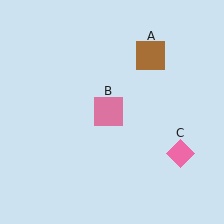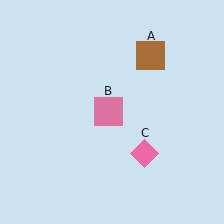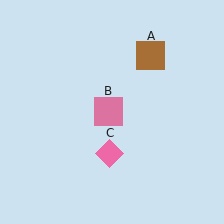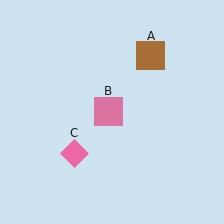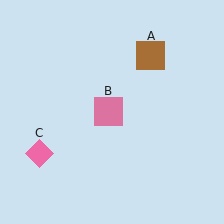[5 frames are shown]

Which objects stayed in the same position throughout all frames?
Brown square (object A) and pink square (object B) remained stationary.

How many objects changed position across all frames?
1 object changed position: pink diamond (object C).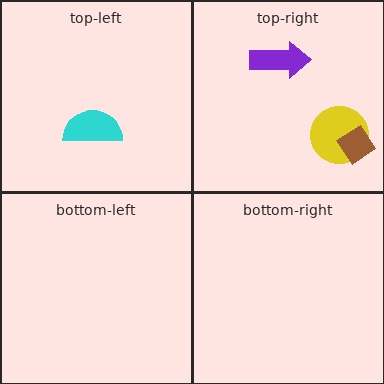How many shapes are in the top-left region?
1.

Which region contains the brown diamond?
The top-right region.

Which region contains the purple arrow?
The top-right region.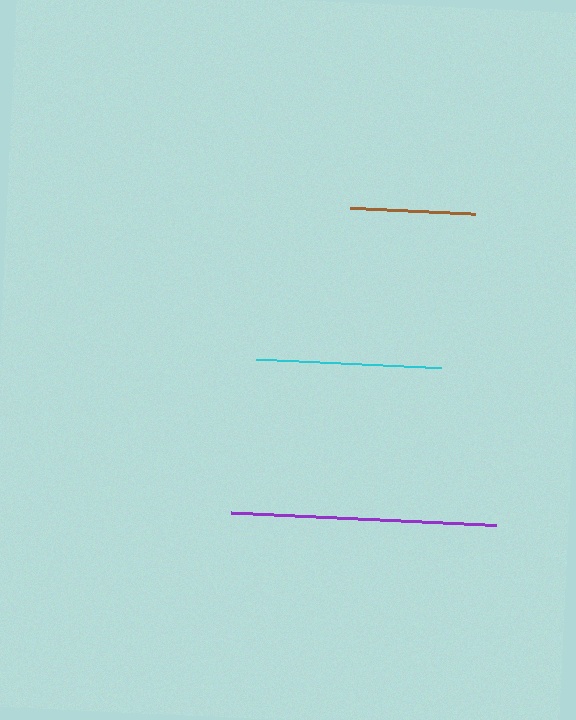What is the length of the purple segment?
The purple segment is approximately 266 pixels long.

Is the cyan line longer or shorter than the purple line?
The purple line is longer than the cyan line.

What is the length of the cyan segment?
The cyan segment is approximately 185 pixels long.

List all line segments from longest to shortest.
From longest to shortest: purple, cyan, brown.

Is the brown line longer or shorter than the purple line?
The purple line is longer than the brown line.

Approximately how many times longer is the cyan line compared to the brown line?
The cyan line is approximately 1.5 times the length of the brown line.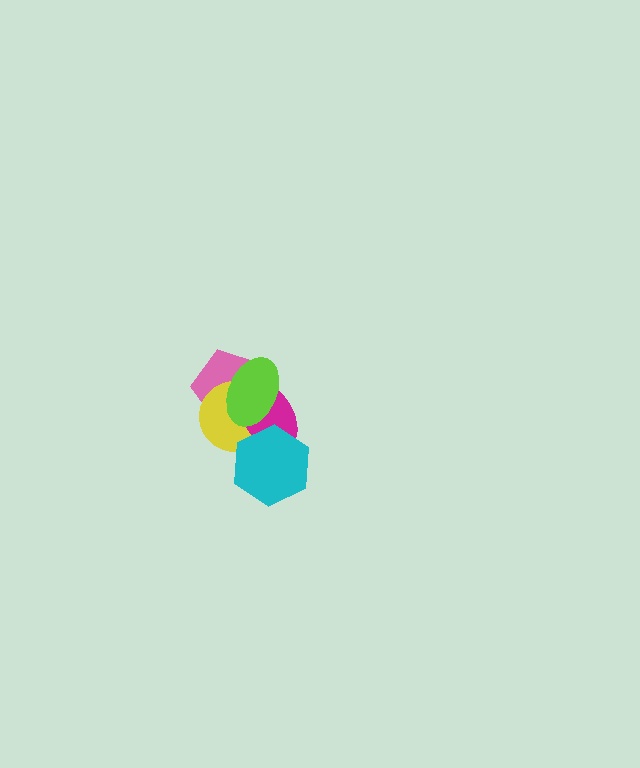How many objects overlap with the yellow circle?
4 objects overlap with the yellow circle.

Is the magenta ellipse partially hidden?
Yes, it is partially covered by another shape.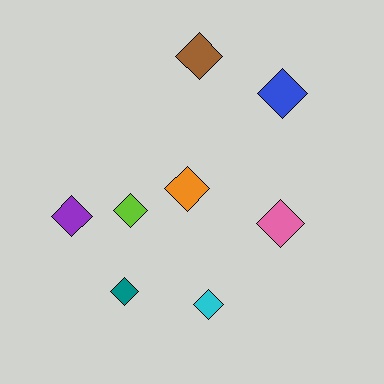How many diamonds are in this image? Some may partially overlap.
There are 8 diamonds.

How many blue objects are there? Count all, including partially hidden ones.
There is 1 blue object.